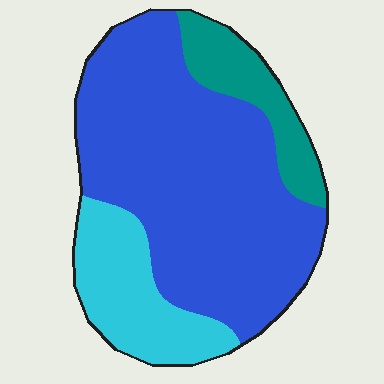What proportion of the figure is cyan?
Cyan covers roughly 20% of the figure.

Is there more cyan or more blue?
Blue.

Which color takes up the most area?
Blue, at roughly 65%.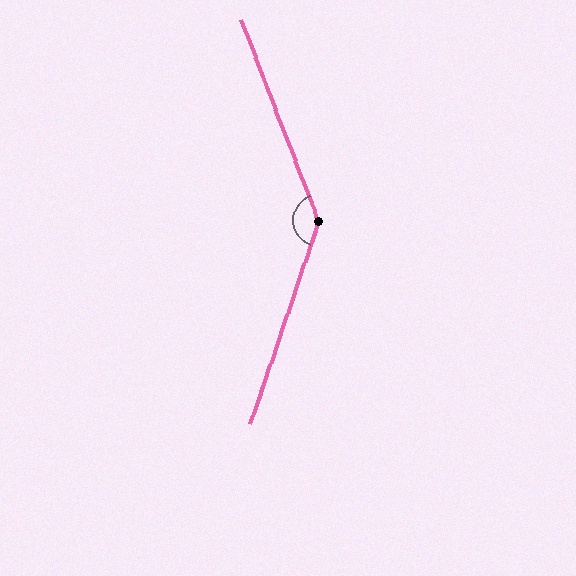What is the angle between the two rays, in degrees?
Approximately 140 degrees.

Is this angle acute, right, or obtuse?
It is obtuse.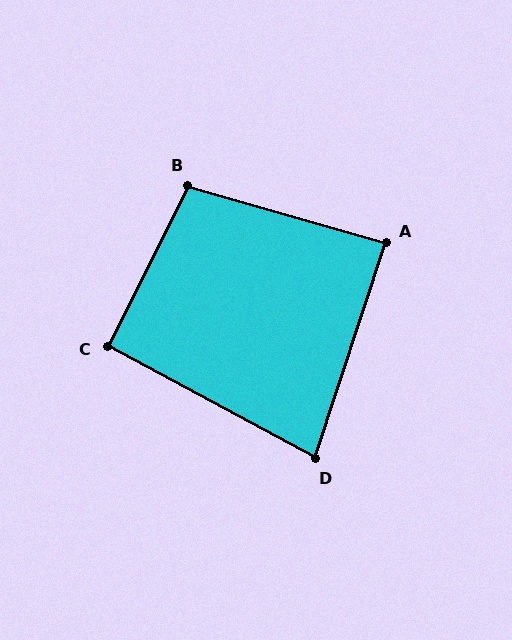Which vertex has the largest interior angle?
B, at approximately 100 degrees.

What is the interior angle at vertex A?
Approximately 88 degrees (approximately right).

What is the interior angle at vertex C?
Approximately 92 degrees (approximately right).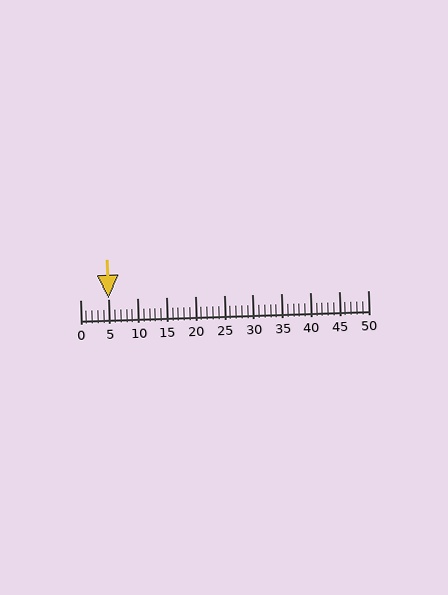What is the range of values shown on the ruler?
The ruler shows values from 0 to 50.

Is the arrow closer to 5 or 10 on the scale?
The arrow is closer to 5.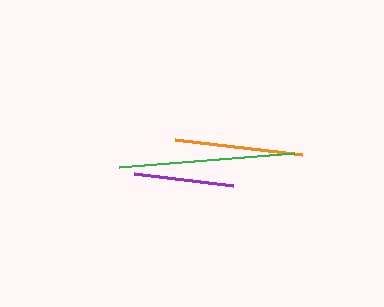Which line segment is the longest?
The green line is the longest at approximately 176 pixels.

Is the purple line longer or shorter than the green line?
The green line is longer than the purple line.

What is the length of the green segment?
The green segment is approximately 176 pixels long.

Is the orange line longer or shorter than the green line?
The green line is longer than the orange line.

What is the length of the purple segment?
The purple segment is approximately 100 pixels long.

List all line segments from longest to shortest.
From longest to shortest: green, orange, purple.